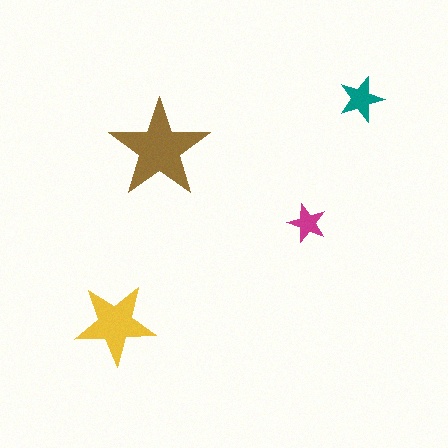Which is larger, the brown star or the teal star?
The brown one.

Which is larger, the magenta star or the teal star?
The teal one.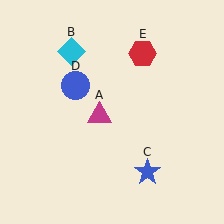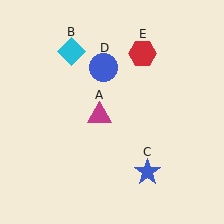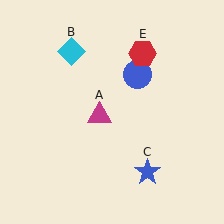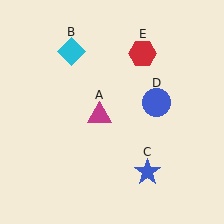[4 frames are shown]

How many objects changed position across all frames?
1 object changed position: blue circle (object D).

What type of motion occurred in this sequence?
The blue circle (object D) rotated clockwise around the center of the scene.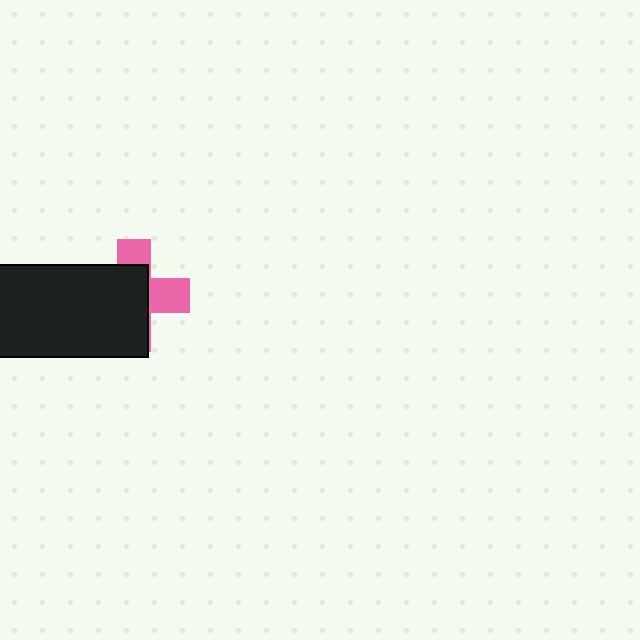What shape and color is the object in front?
The object in front is a black rectangle.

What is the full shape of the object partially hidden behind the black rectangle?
The partially hidden object is a pink cross.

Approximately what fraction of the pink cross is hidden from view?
Roughly 64% of the pink cross is hidden behind the black rectangle.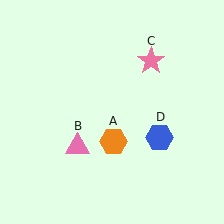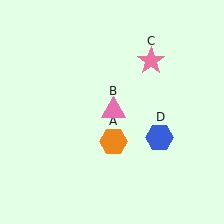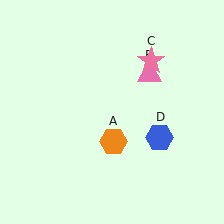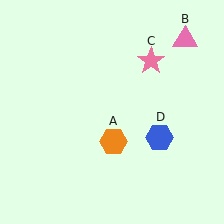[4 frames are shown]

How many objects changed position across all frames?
1 object changed position: pink triangle (object B).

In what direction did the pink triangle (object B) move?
The pink triangle (object B) moved up and to the right.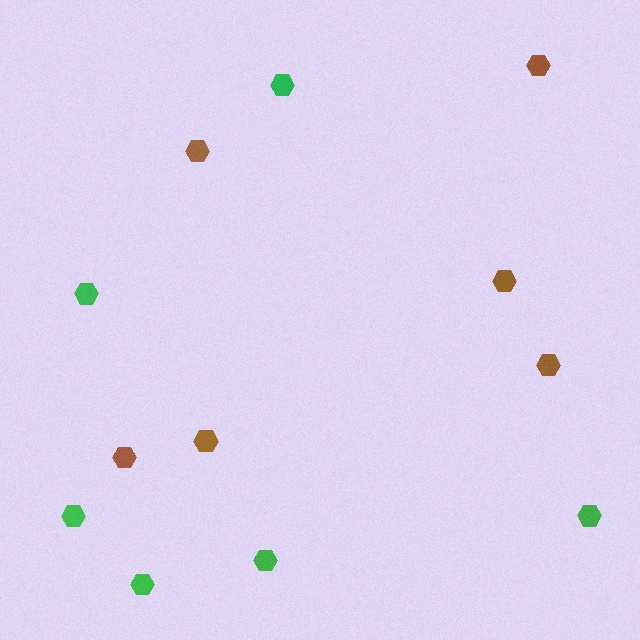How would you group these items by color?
There are 2 groups: one group of green hexagons (6) and one group of brown hexagons (6).